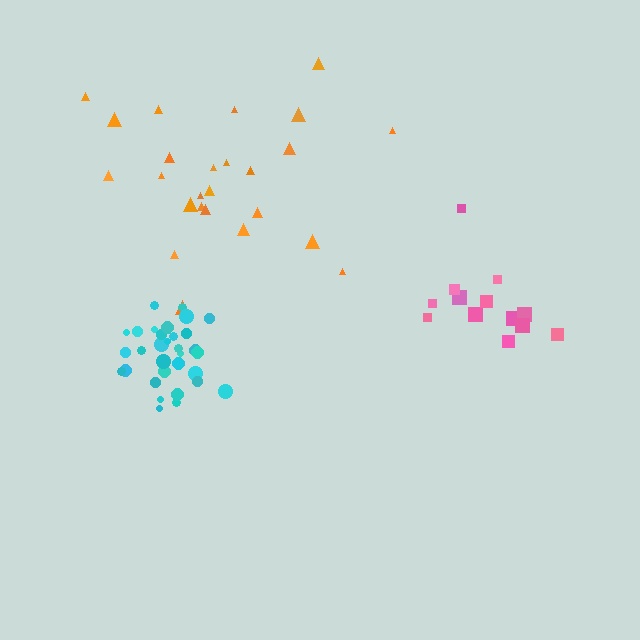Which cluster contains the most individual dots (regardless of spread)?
Cyan (32).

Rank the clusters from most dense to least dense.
cyan, pink, orange.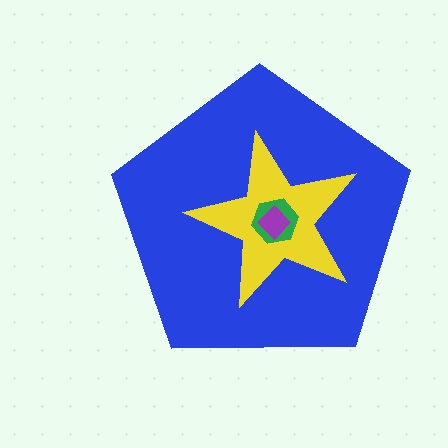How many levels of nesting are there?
4.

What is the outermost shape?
The blue pentagon.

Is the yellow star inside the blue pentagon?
Yes.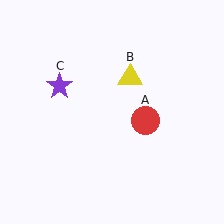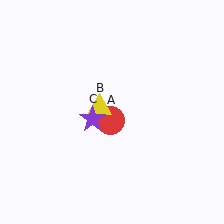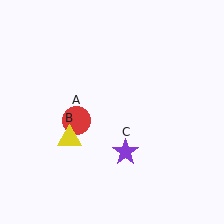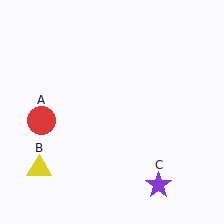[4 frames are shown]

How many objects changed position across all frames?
3 objects changed position: red circle (object A), yellow triangle (object B), purple star (object C).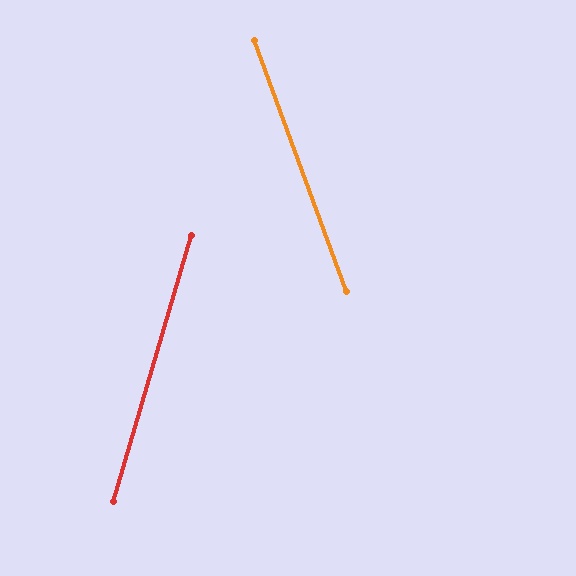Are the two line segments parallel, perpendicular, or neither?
Neither parallel nor perpendicular — they differ by about 36°.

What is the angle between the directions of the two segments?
Approximately 36 degrees.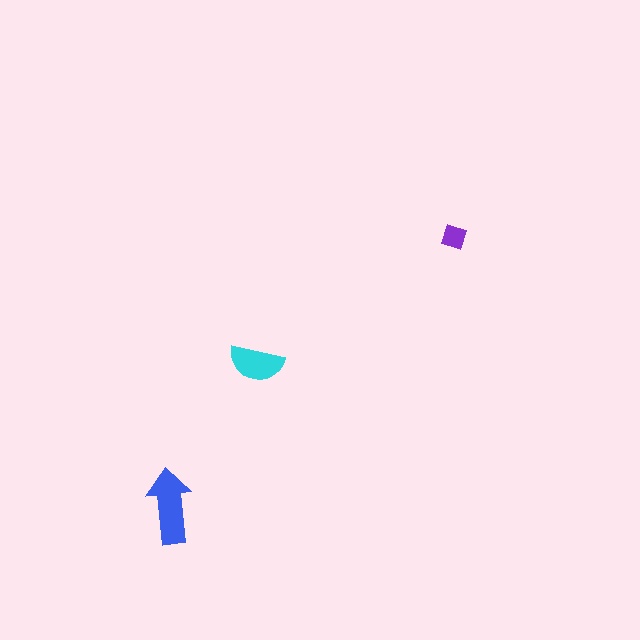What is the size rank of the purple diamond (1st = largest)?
3rd.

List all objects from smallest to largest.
The purple diamond, the cyan semicircle, the blue arrow.